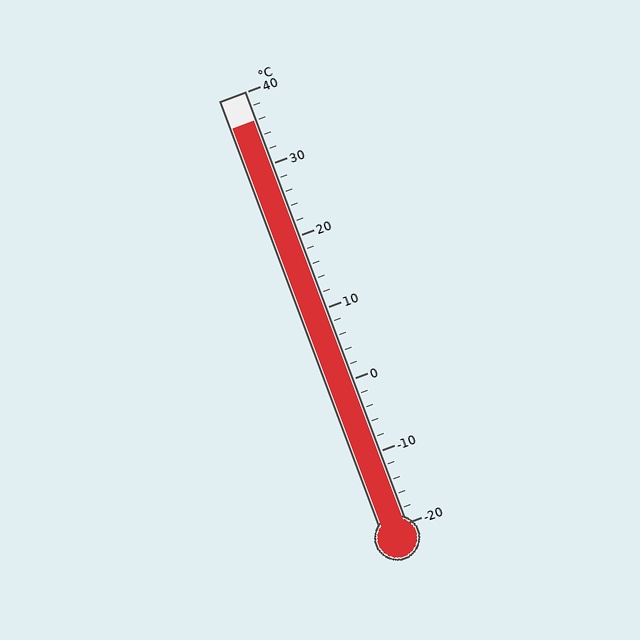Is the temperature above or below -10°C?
The temperature is above -10°C.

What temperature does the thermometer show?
The thermometer shows approximately 36°C.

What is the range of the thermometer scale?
The thermometer scale ranges from -20°C to 40°C.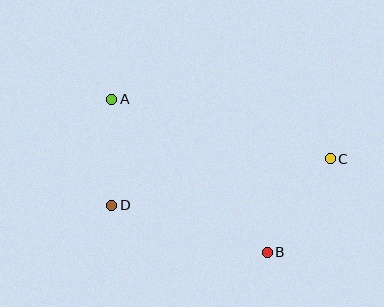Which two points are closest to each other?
Points A and D are closest to each other.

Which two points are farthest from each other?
Points A and C are farthest from each other.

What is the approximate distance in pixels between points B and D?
The distance between B and D is approximately 163 pixels.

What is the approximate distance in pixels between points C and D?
The distance between C and D is approximately 223 pixels.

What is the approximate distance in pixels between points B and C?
The distance between B and C is approximately 112 pixels.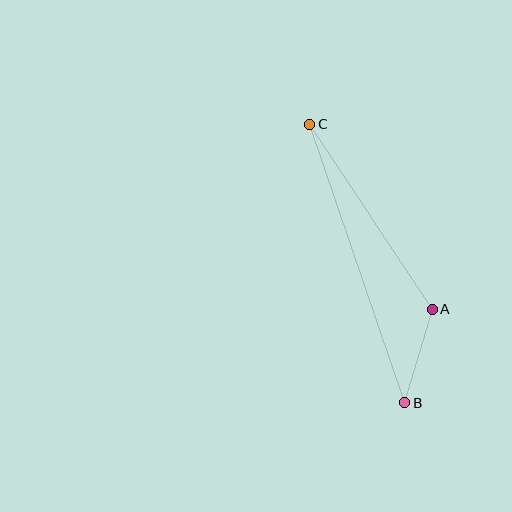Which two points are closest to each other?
Points A and B are closest to each other.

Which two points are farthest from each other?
Points B and C are farthest from each other.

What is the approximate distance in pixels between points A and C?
The distance between A and C is approximately 222 pixels.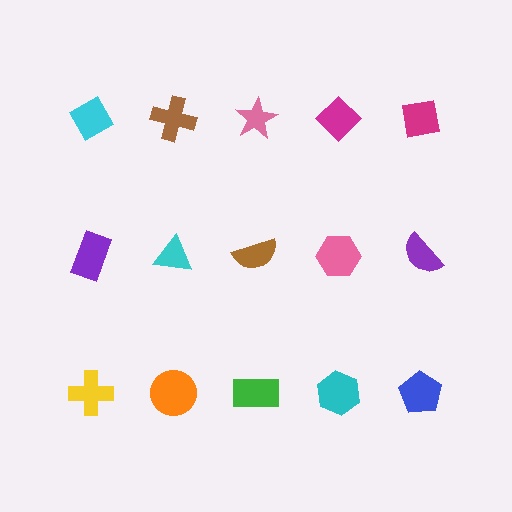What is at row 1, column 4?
A magenta diamond.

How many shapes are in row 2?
5 shapes.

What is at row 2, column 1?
A purple rectangle.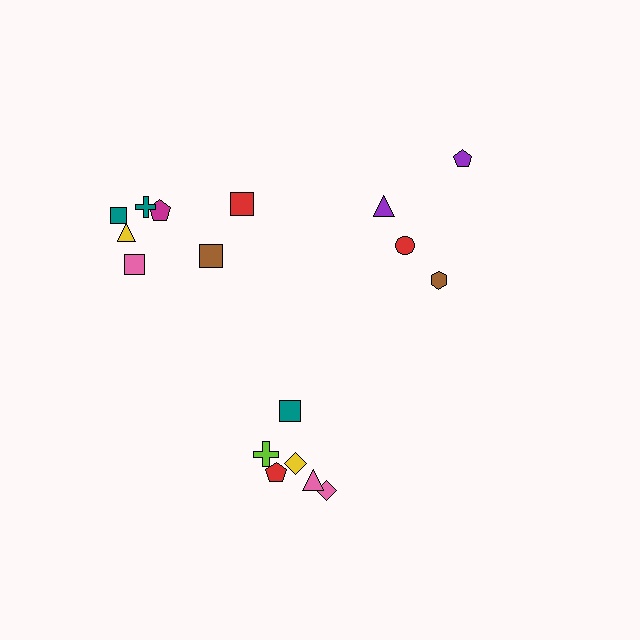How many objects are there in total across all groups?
There are 17 objects.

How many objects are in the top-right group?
There are 4 objects.